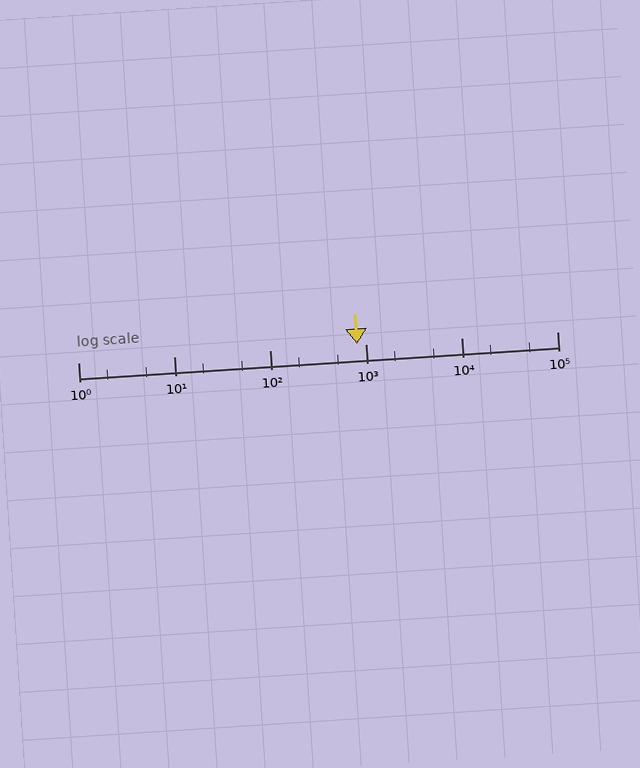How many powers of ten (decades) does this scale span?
The scale spans 5 decades, from 1 to 100000.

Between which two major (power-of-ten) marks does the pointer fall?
The pointer is between 100 and 1000.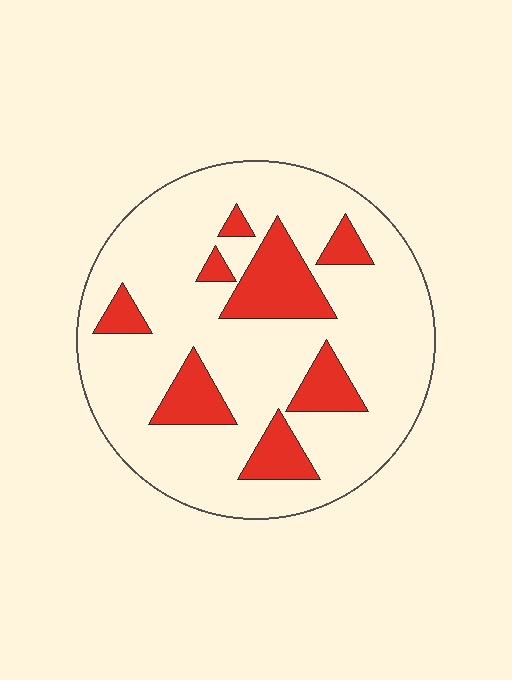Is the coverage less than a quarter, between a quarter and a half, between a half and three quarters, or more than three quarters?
Less than a quarter.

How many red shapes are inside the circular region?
8.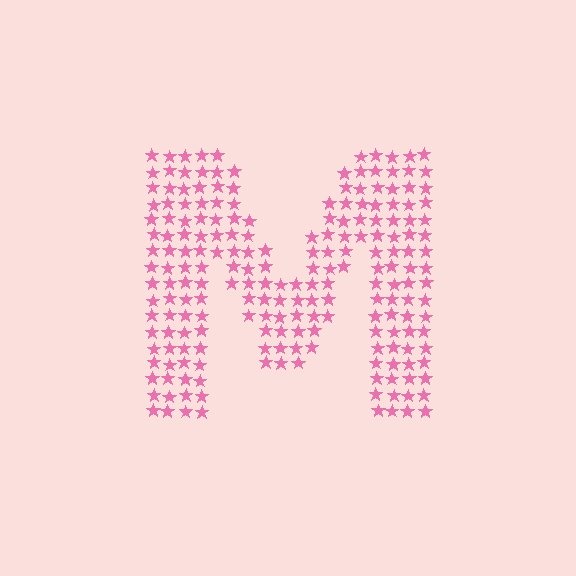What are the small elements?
The small elements are stars.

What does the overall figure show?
The overall figure shows the letter M.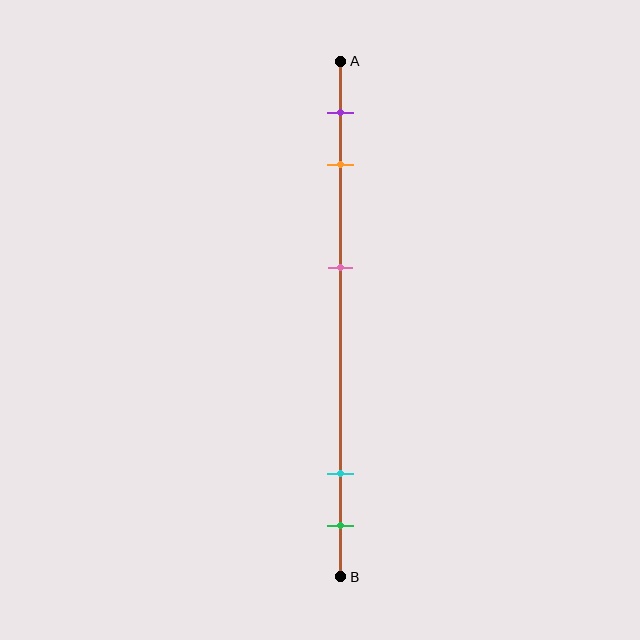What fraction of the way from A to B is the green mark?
The green mark is approximately 90% (0.9) of the way from A to B.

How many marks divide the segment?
There are 5 marks dividing the segment.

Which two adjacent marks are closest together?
The cyan and green marks are the closest adjacent pair.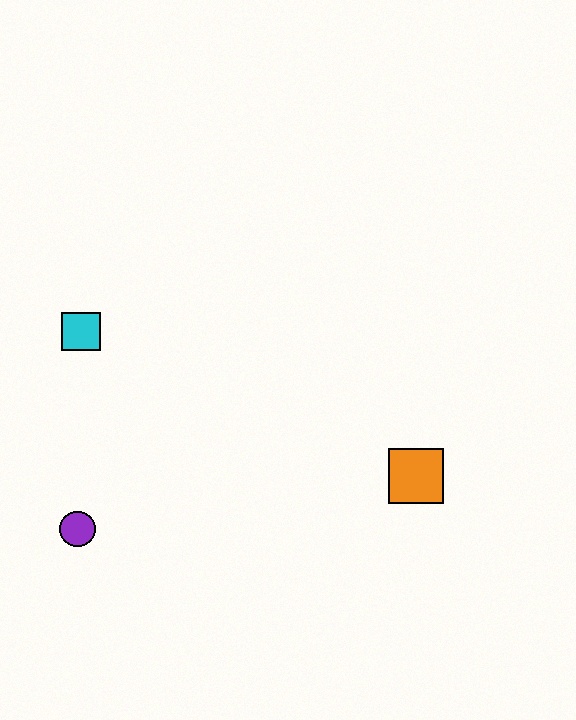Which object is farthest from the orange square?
The cyan square is farthest from the orange square.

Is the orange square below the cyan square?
Yes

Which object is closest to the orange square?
The purple circle is closest to the orange square.